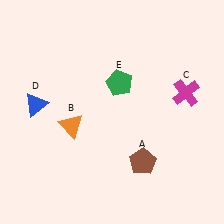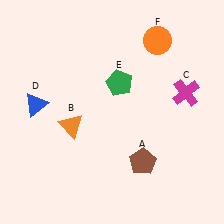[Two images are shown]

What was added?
An orange circle (F) was added in Image 2.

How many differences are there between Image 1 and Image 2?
There is 1 difference between the two images.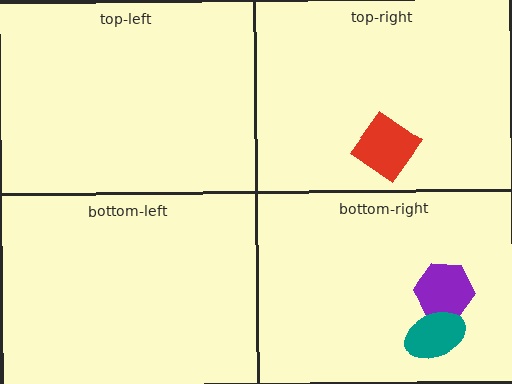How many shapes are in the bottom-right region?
2.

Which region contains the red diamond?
The top-right region.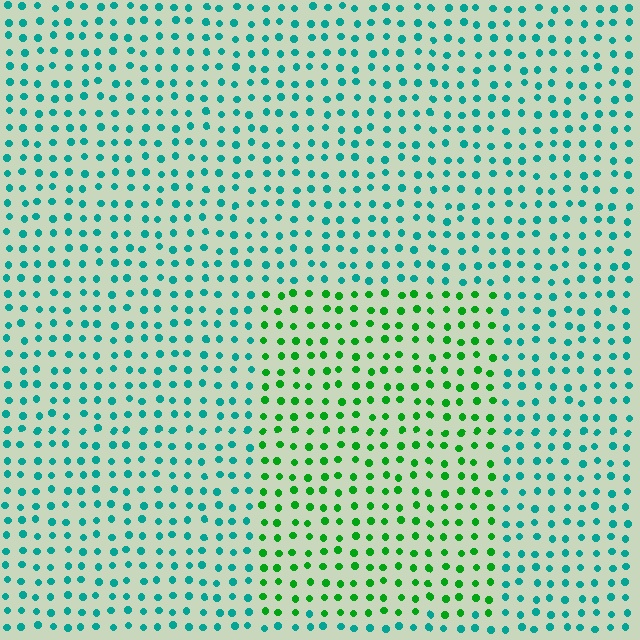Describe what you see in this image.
The image is filled with small teal elements in a uniform arrangement. A rectangle-shaped region is visible where the elements are tinted to a slightly different hue, forming a subtle color boundary.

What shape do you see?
I see a rectangle.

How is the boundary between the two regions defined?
The boundary is defined purely by a slight shift in hue (about 48 degrees). Spacing, size, and orientation are identical on both sides.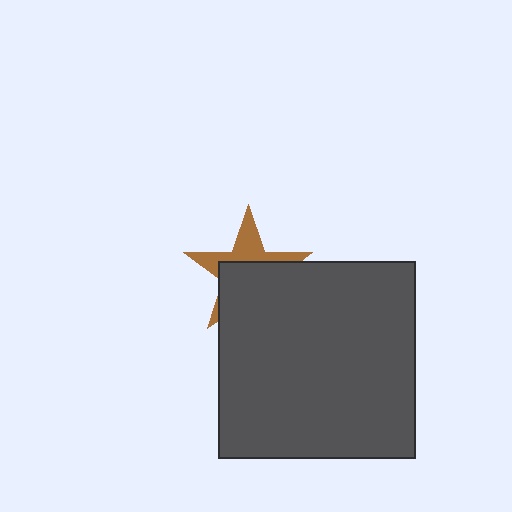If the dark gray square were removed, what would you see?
You would see the complete brown star.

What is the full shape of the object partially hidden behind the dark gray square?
The partially hidden object is a brown star.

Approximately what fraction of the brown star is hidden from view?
Roughly 59% of the brown star is hidden behind the dark gray square.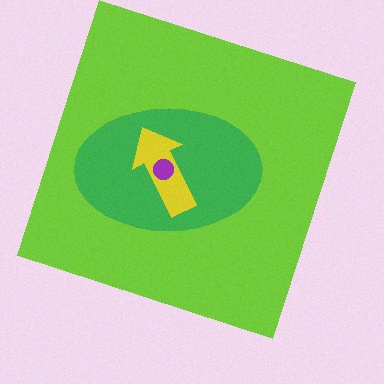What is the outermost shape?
The lime square.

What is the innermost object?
The purple circle.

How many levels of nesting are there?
4.